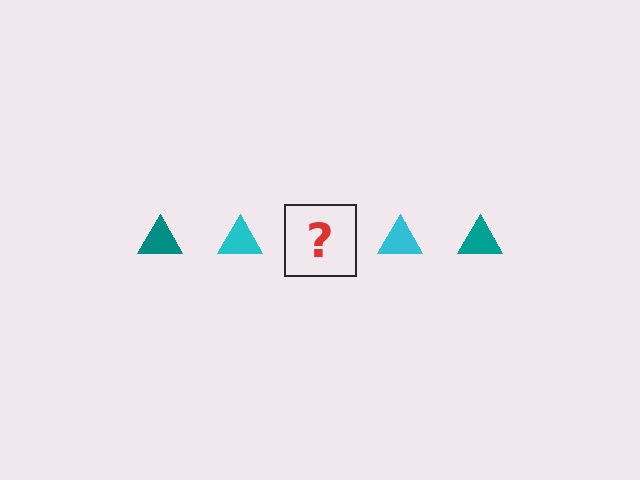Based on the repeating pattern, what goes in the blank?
The blank should be a teal triangle.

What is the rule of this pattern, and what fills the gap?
The rule is that the pattern cycles through teal, cyan triangles. The gap should be filled with a teal triangle.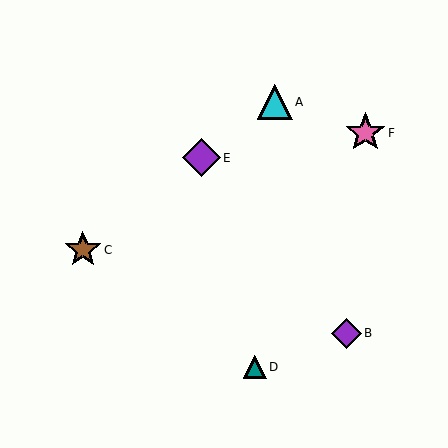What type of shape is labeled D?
Shape D is a teal triangle.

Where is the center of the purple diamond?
The center of the purple diamond is at (346, 333).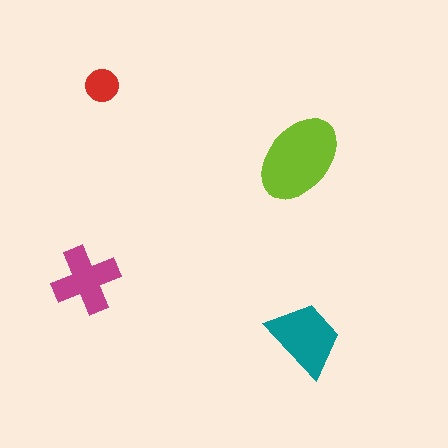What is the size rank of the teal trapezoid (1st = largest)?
2nd.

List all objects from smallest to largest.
The red circle, the magenta cross, the teal trapezoid, the lime ellipse.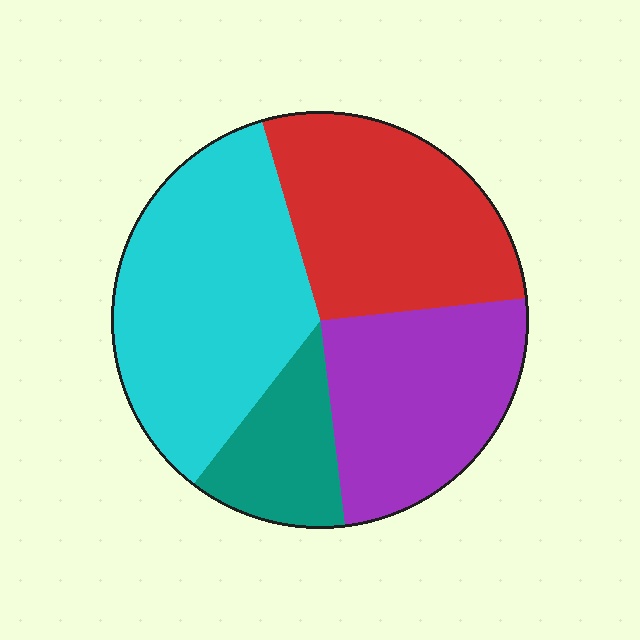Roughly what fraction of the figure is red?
Red takes up about one quarter (1/4) of the figure.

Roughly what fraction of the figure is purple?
Purple takes up about one quarter (1/4) of the figure.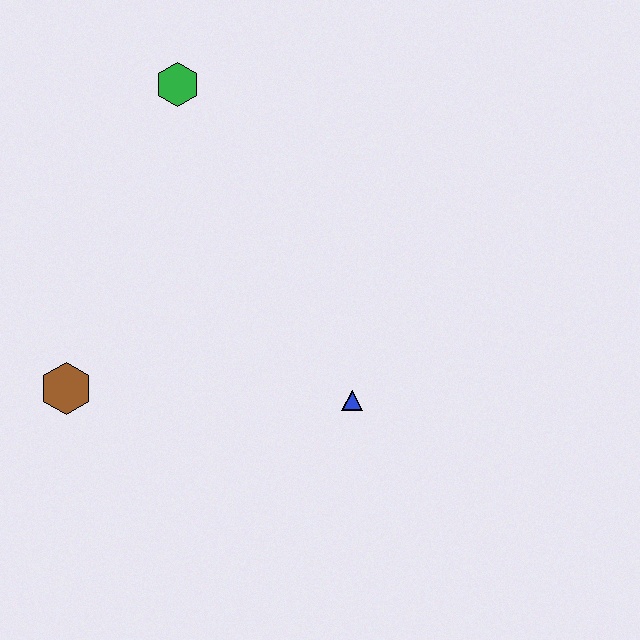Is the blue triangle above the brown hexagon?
No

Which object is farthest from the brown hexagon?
The green hexagon is farthest from the brown hexagon.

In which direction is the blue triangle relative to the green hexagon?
The blue triangle is below the green hexagon.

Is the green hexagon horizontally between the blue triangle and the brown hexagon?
Yes